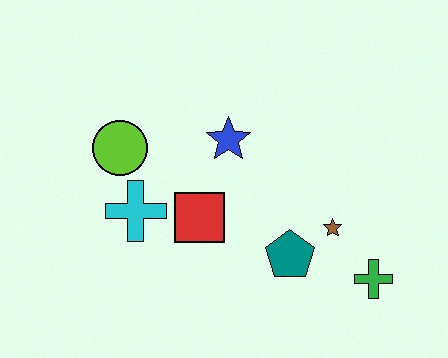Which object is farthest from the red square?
The green cross is farthest from the red square.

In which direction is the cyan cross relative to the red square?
The cyan cross is to the left of the red square.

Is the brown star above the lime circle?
No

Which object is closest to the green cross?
The brown star is closest to the green cross.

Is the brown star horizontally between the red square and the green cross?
Yes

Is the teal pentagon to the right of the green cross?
No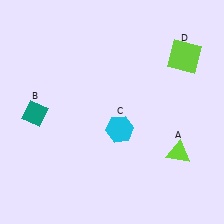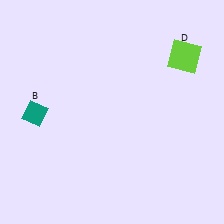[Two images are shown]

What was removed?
The cyan hexagon (C), the lime triangle (A) were removed in Image 2.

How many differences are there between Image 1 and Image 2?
There are 2 differences between the two images.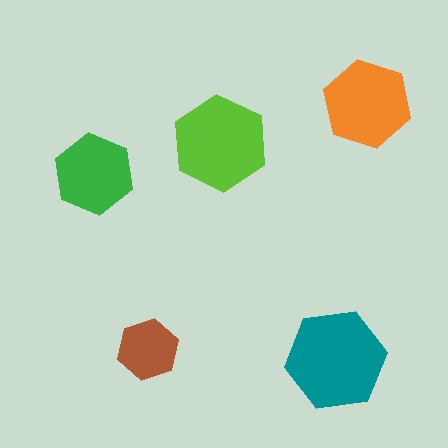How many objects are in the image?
There are 5 objects in the image.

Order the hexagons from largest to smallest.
the teal one, the lime one, the orange one, the green one, the brown one.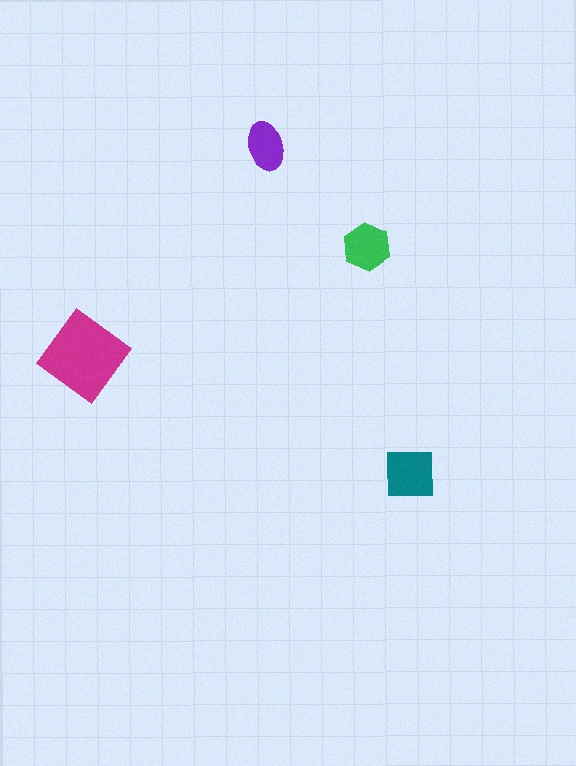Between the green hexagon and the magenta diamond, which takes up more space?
The magenta diamond.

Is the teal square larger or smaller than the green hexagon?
Larger.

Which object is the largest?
The magenta diamond.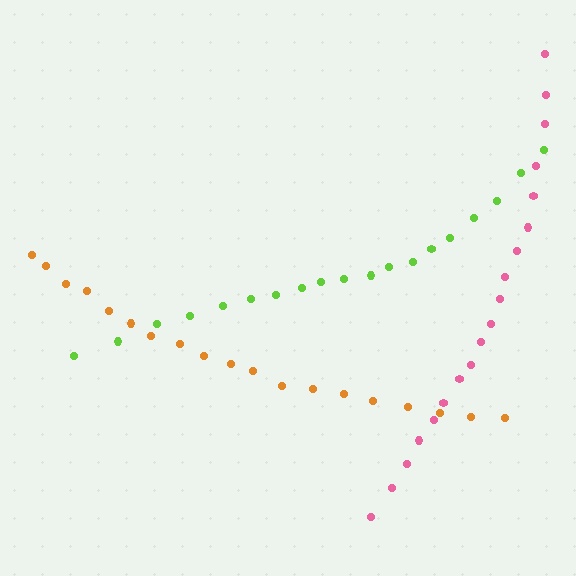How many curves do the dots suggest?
There are 3 distinct paths.